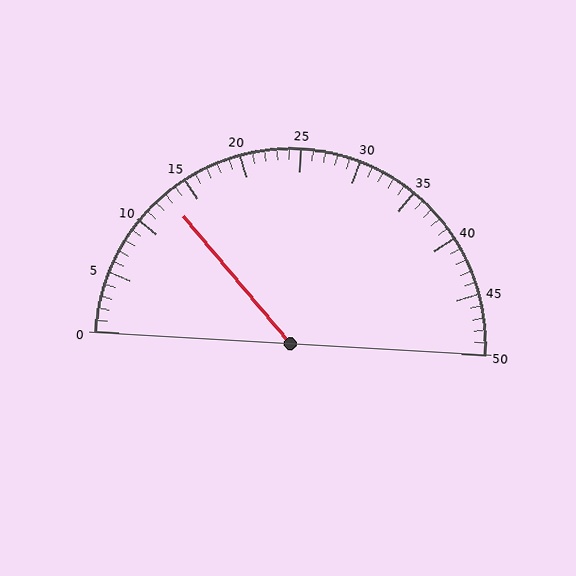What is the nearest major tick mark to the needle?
The nearest major tick mark is 15.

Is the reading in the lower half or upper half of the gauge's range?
The reading is in the lower half of the range (0 to 50).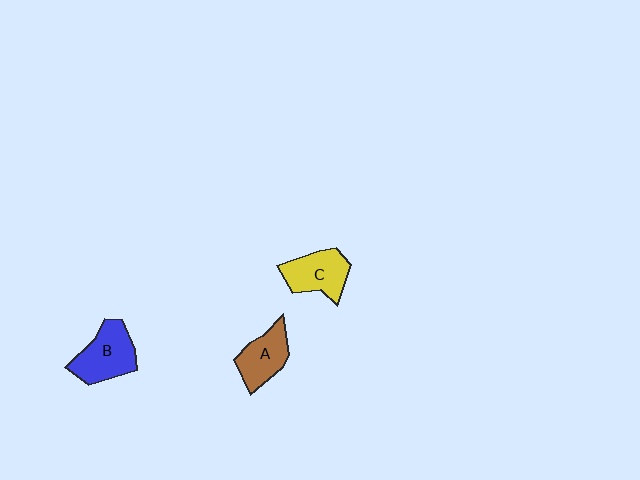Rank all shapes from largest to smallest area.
From largest to smallest: B (blue), C (yellow), A (brown).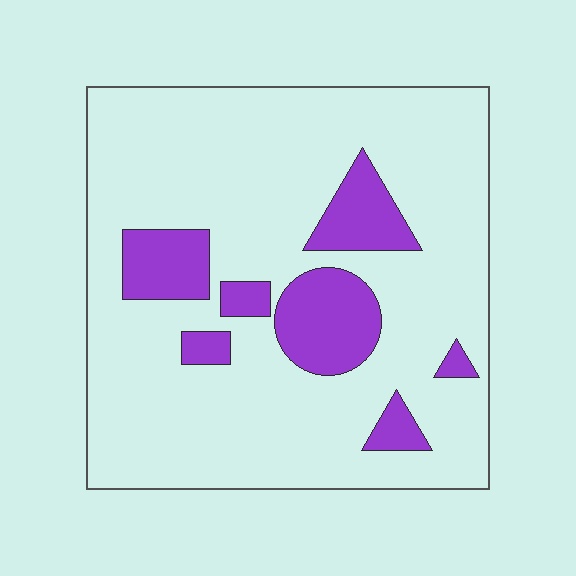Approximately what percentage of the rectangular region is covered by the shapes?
Approximately 20%.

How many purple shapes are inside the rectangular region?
7.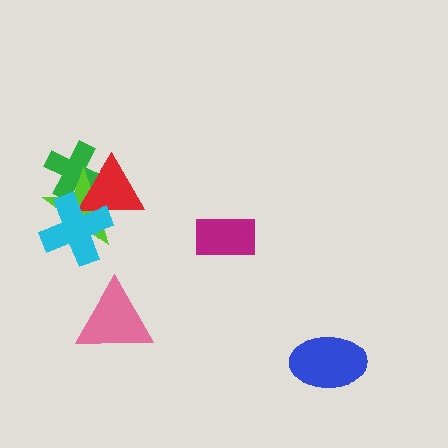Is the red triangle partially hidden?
Yes, it is partially covered by another shape.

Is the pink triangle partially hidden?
No, no other shape covers it.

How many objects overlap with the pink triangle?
0 objects overlap with the pink triangle.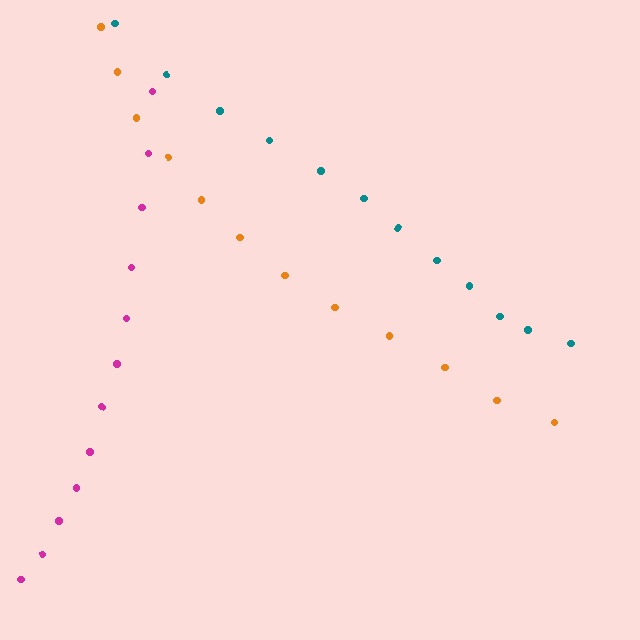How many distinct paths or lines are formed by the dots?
There are 3 distinct paths.